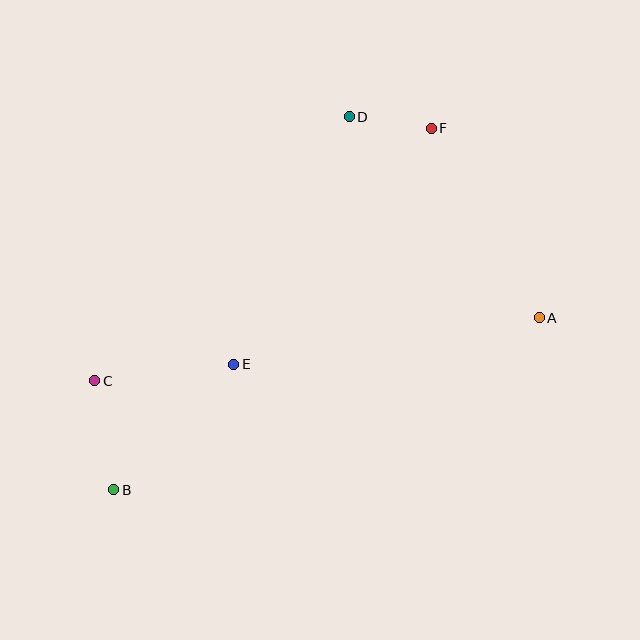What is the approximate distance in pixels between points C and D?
The distance between C and D is approximately 367 pixels.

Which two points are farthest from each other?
Points B and F are farthest from each other.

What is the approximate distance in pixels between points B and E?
The distance between B and E is approximately 174 pixels.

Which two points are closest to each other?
Points D and F are closest to each other.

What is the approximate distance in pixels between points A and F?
The distance between A and F is approximately 218 pixels.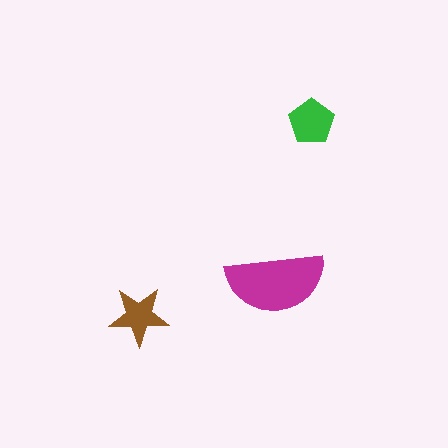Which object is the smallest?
The brown star.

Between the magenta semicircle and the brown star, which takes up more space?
The magenta semicircle.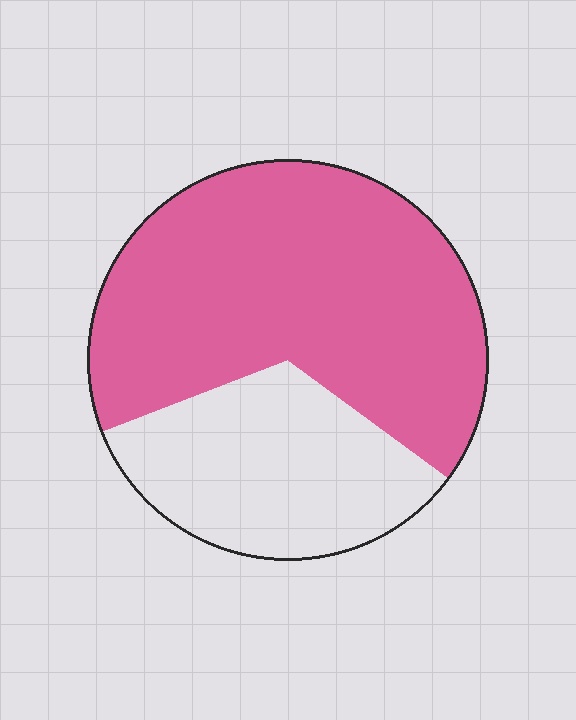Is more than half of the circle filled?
Yes.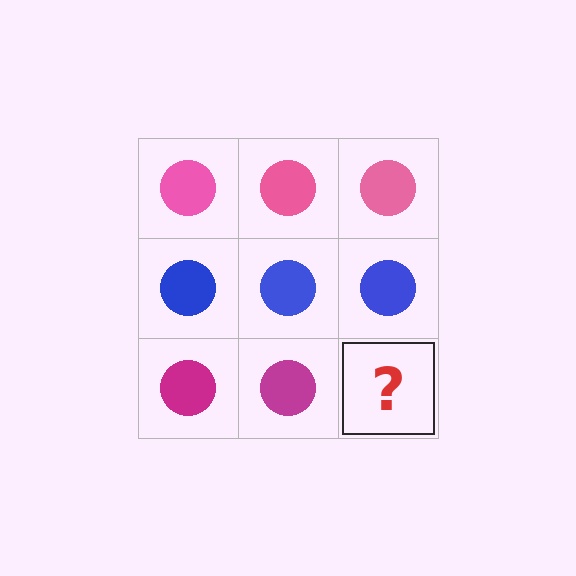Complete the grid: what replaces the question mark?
The question mark should be replaced with a magenta circle.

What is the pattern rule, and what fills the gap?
The rule is that each row has a consistent color. The gap should be filled with a magenta circle.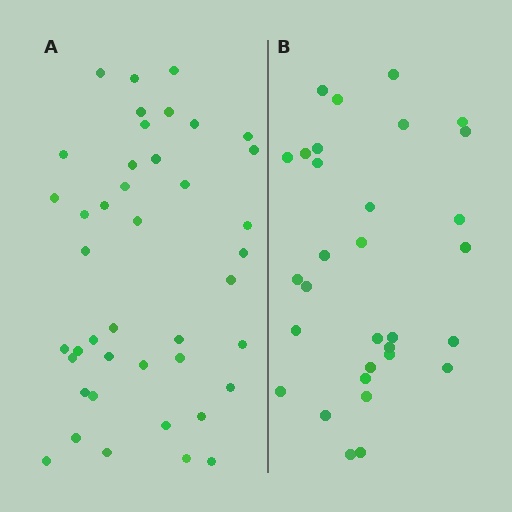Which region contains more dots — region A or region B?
Region A (the left region) has more dots.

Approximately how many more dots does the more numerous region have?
Region A has roughly 12 or so more dots than region B.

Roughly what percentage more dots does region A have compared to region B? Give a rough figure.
About 35% more.